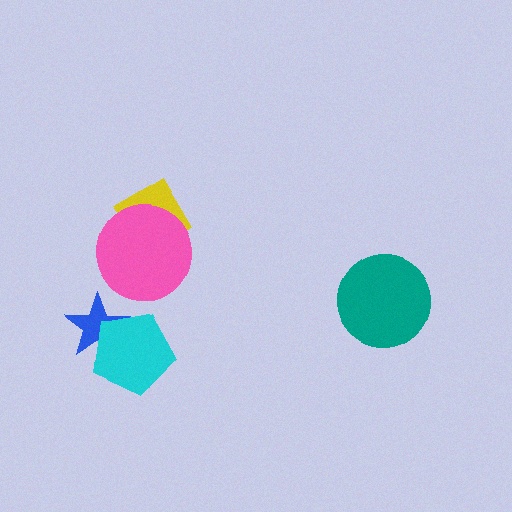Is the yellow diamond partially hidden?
Yes, it is partially covered by another shape.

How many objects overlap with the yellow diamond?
1 object overlaps with the yellow diamond.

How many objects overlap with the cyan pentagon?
1 object overlaps with the cyan pentagon.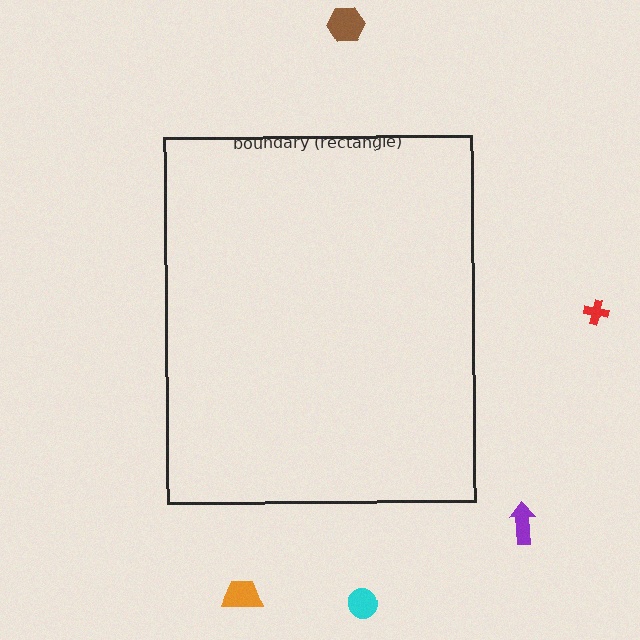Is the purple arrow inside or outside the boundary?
Outside.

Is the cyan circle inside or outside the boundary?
Outside.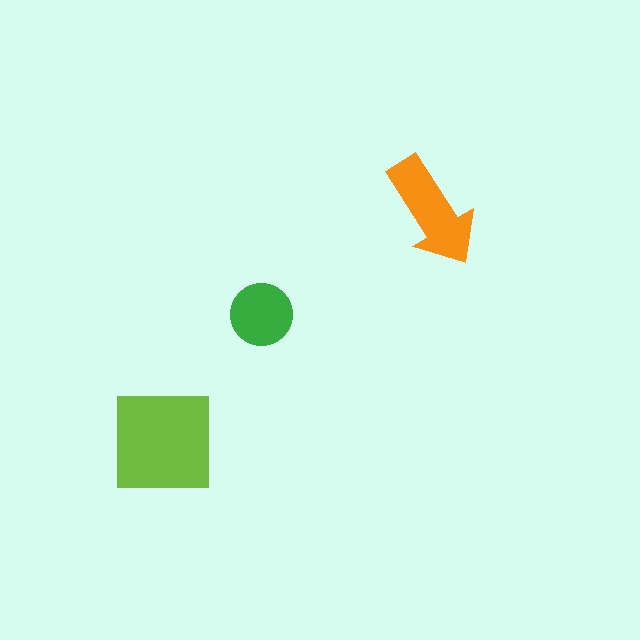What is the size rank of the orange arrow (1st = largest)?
2nd.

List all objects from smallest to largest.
The green circle, the orange arrow, the lime square.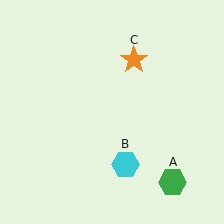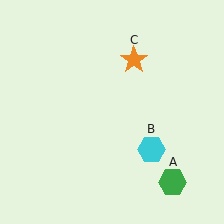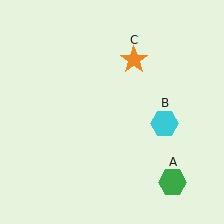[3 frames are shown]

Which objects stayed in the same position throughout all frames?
Green hexagon (object A) and orange star (object C) remained stationary.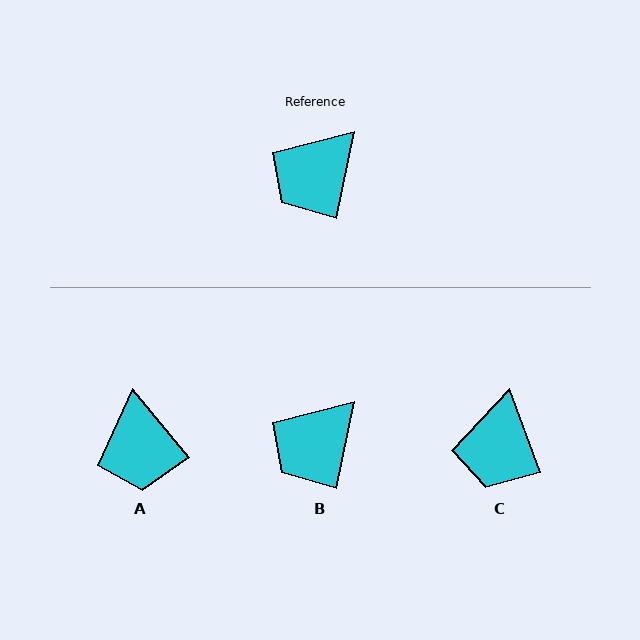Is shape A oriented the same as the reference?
No, it is off by about 52 degrees.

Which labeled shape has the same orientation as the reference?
B.